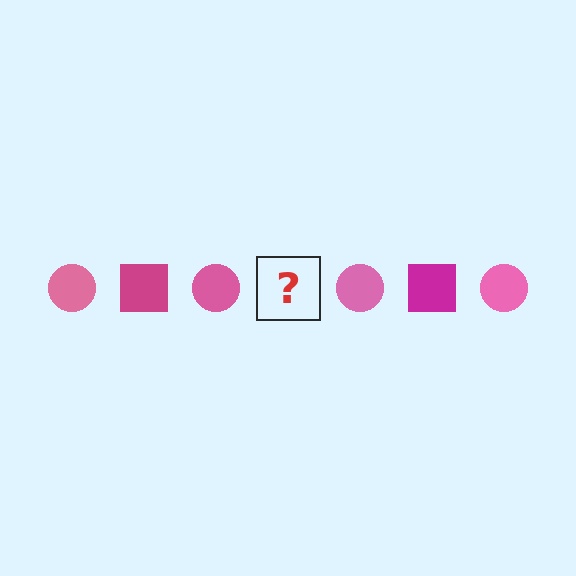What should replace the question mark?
The question mark should be replaced with a magenta square.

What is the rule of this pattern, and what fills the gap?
The rule is that the pattern alternates between pink circle and magenta square. The gap should be filled with a magenta square.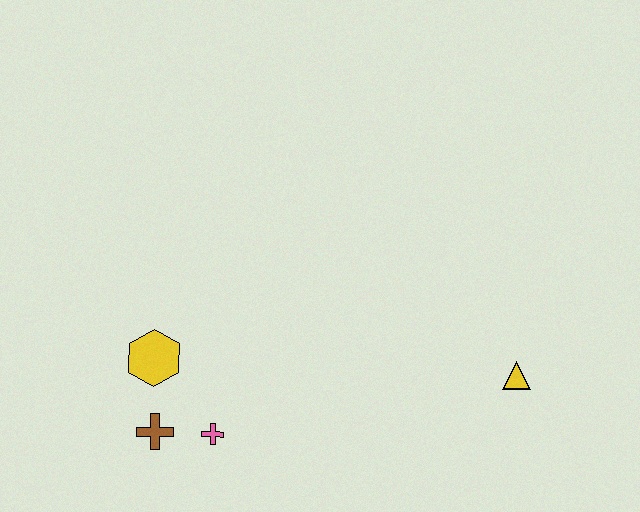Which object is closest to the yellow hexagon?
The brown cross is closest to the yellow hexagon.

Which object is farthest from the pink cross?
The yellow triangle is farthest from the pink cross.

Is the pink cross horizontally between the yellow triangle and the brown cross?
Yes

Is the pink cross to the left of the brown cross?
No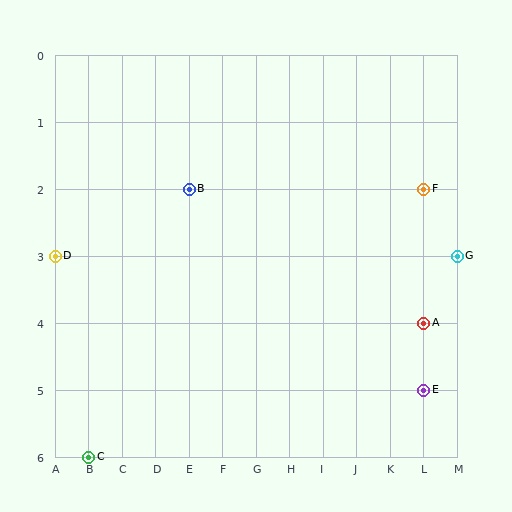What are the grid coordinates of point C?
Point C is at grid coordinates (B, 6).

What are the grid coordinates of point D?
Point D is at grid coordinates (A, 3).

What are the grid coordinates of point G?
Point G is at grid coordinates (M, 3).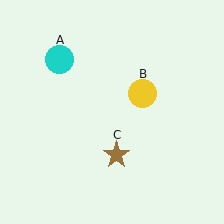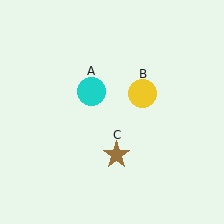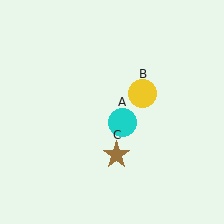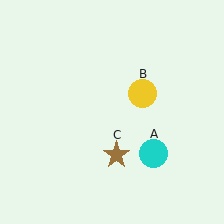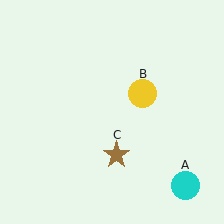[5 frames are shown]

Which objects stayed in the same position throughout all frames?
Yellow circle (object B) and brown star (object C) remained stationary.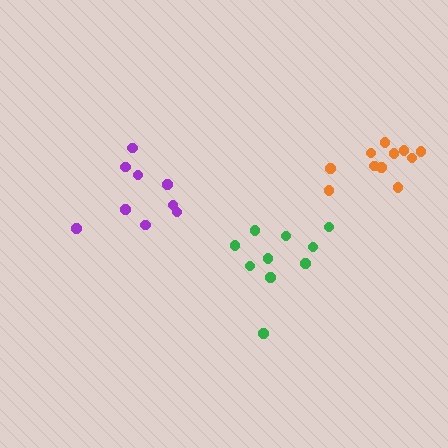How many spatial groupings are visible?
There are 3 spatial groupings.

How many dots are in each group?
Group 1: 11 dots, Group 2: 9 dots, Group 3: 10 dots (30 total).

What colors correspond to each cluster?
The clusters are colored: orange, purple, green.